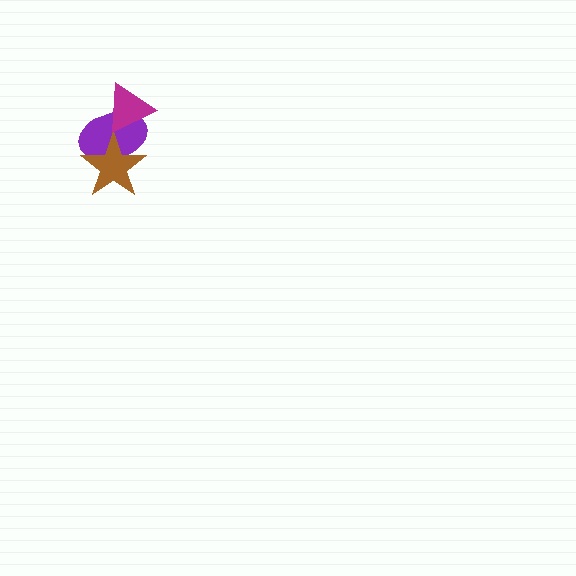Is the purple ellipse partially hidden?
Yes, it is partially covered by another shape.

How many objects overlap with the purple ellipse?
2 objects overlap with the purple ellipse.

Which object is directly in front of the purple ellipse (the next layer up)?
The brown star is directly in front of the purple ellipse.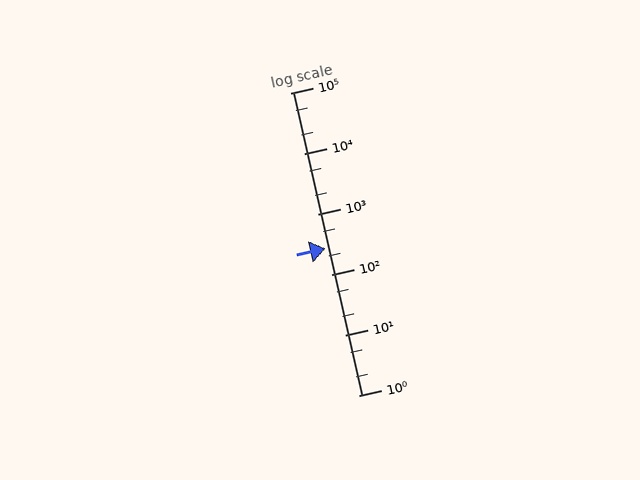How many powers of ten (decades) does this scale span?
The scale spans 5 decades, from 1 to 100000.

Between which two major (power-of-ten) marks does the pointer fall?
The pointer is between 100 and 1000.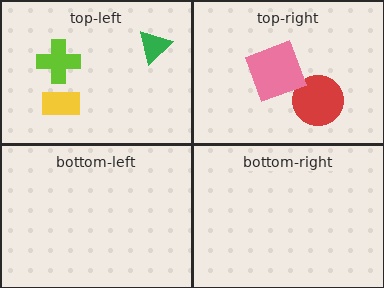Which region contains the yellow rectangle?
The top-left region.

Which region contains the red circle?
The top-right region.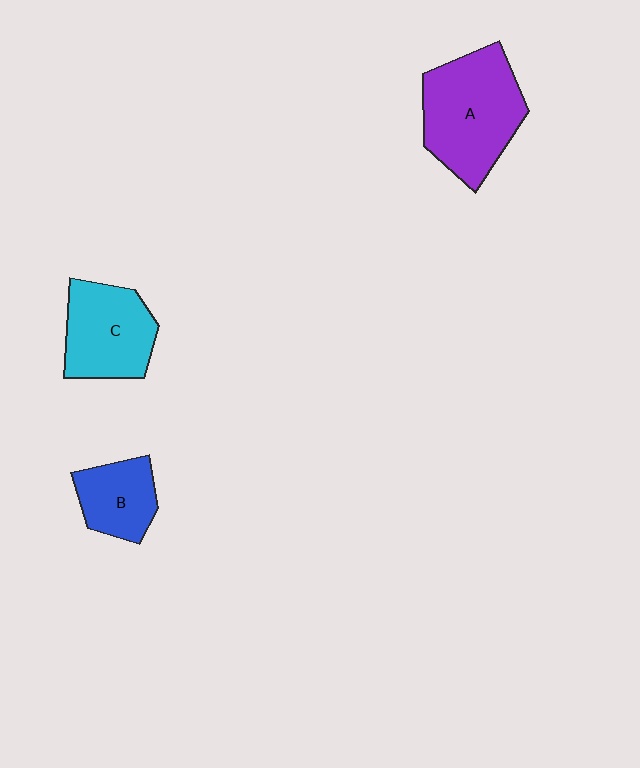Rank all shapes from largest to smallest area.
From largest to smallest: A (purple), C (cyan), B (blue).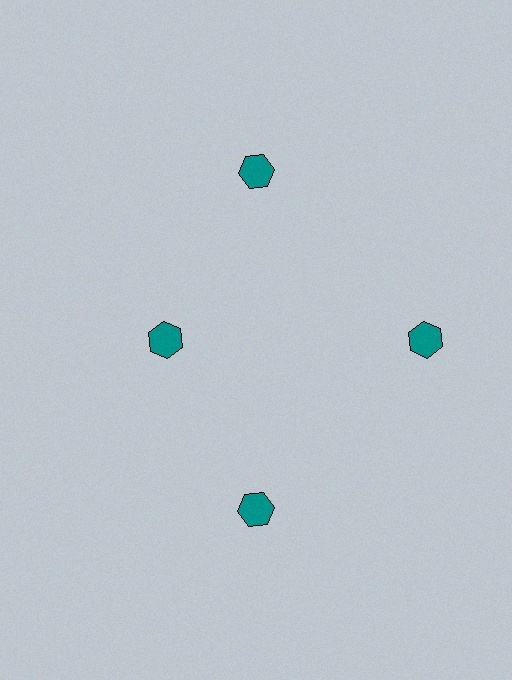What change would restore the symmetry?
The symmetry would be restored by moving it outward, back onto the ring so that all 4 hexagons sit at equal angles and equal distance from the center.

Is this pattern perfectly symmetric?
No. The 4 teal hexagons are arranged in a ring, but one element near the 9 o'clock position is pulled inward toward the center, breaking the 4-fold rotational symmetry.